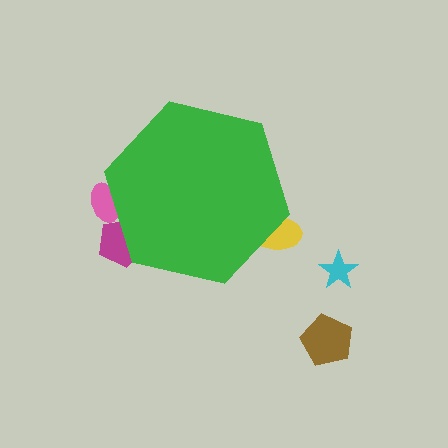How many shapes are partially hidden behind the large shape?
3 shapes are partially hidden.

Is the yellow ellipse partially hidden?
Yes, the yellow ellipse is partially hidden behind the green hexagon.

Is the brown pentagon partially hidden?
No, the brown pentagon is fully visible.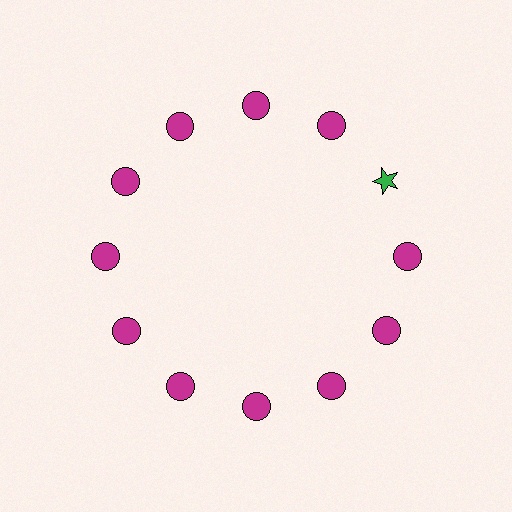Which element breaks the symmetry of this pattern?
The green star at roughly the 2 o'clock position breaks the symmetry. All other shapes are magenta circles.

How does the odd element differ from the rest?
It differs in both color (green instead of magenta) and shape (star instead of circle).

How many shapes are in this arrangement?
There are 12 shapes arranged in a ring pattern.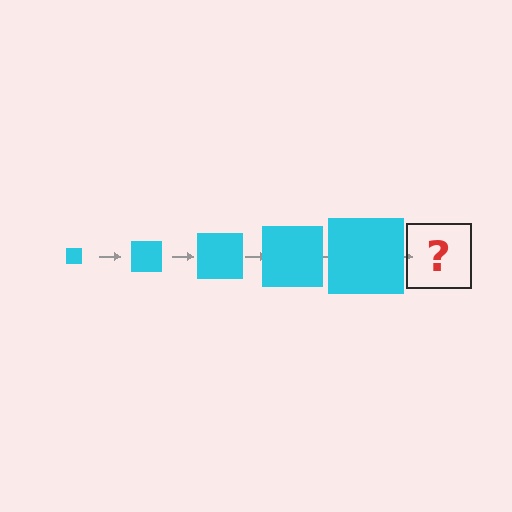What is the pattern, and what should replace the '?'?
The pattern is that the square gets progressively larger each step. The '?' should be a cyan square, larger than the previous one.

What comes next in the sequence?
The next element should be a cyan square, larger than the previous one.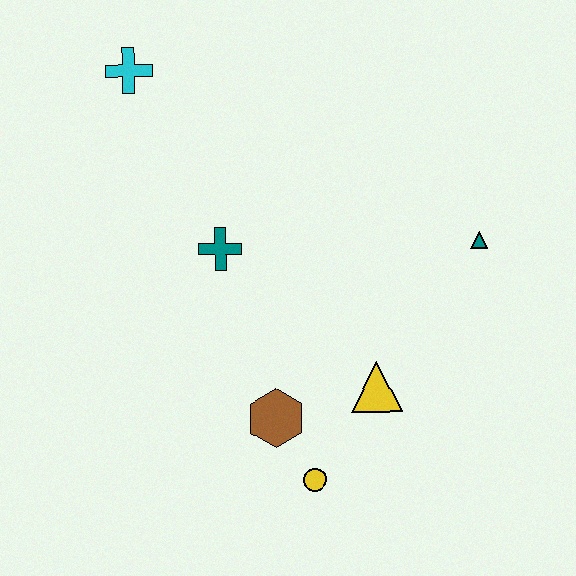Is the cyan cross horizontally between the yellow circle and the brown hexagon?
No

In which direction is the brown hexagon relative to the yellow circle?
The brown hexagon is above the yellow circle.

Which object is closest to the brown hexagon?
The yellow circle is closest to the brown hexagon.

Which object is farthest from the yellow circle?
The cyan cross is farthest from the yellow circle.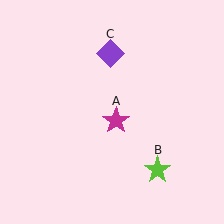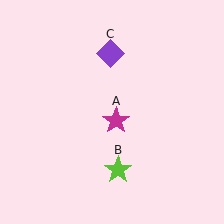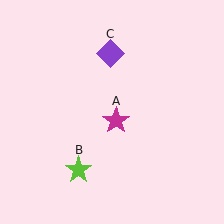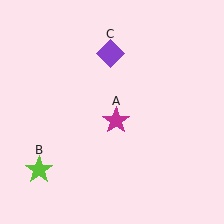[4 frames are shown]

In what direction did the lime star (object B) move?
The lime star (object B) moved left.